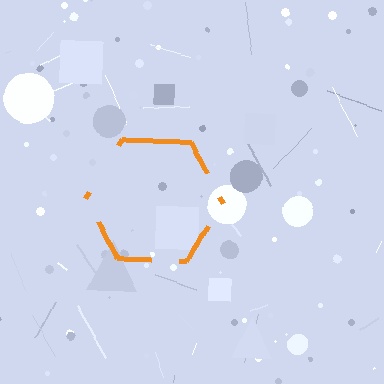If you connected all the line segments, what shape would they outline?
They would outline a hexagon.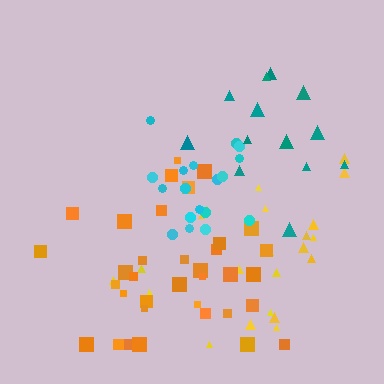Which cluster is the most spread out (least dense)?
Teal.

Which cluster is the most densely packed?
Cyan.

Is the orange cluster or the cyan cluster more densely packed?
Cyan.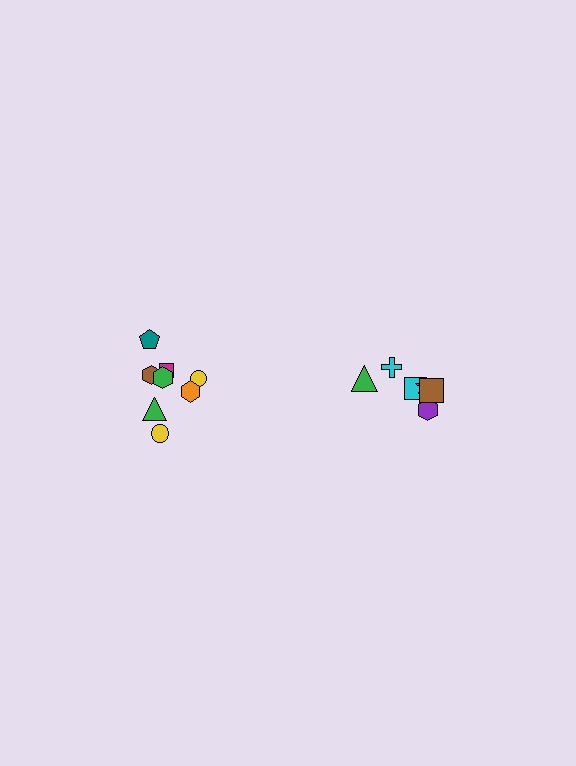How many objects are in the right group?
There are 6 objects.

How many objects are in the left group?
There are 8 objects.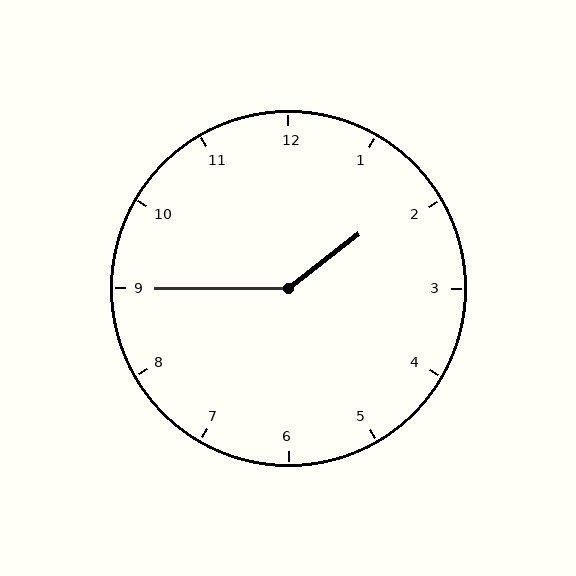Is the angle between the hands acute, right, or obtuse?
It is obtuse.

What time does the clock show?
1:45.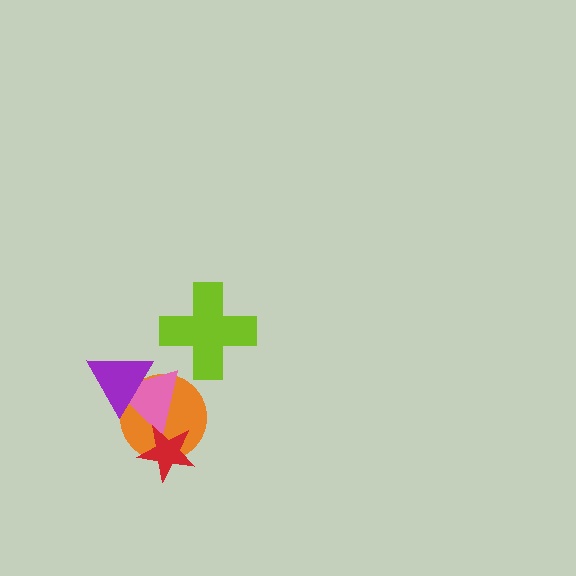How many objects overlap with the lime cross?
0 objects overlap with the lime cross.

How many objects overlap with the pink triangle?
3 objects overlap with the pink triangle.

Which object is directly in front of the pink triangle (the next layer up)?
The red star is directly in front of the pink triangle.